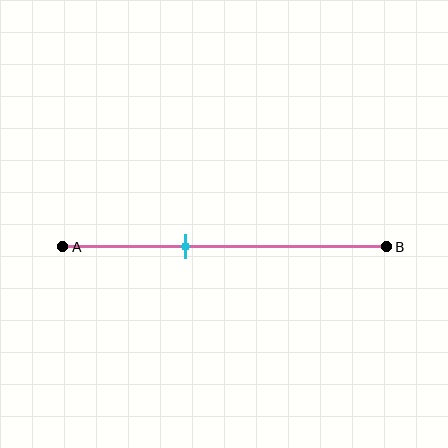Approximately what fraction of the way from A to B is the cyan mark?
The cyan mark is approximately 40% of the way from A to B.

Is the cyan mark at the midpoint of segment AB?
No, the mark is at about 40% from A, not at the 50% midpoint.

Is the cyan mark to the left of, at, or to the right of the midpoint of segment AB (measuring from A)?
The cyan mark is to the left of the midpoint of segment AB.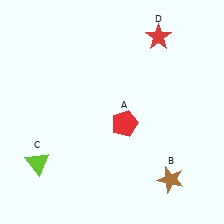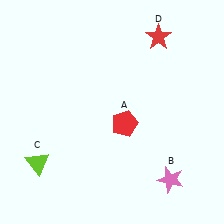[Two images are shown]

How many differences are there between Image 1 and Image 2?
There is 1 difference between the two images.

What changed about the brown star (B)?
In Image 1, B is brown. In Image 2, it changed to pink.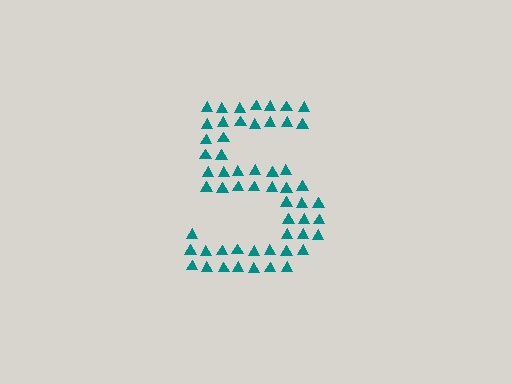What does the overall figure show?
The overall figure shows the digit 5.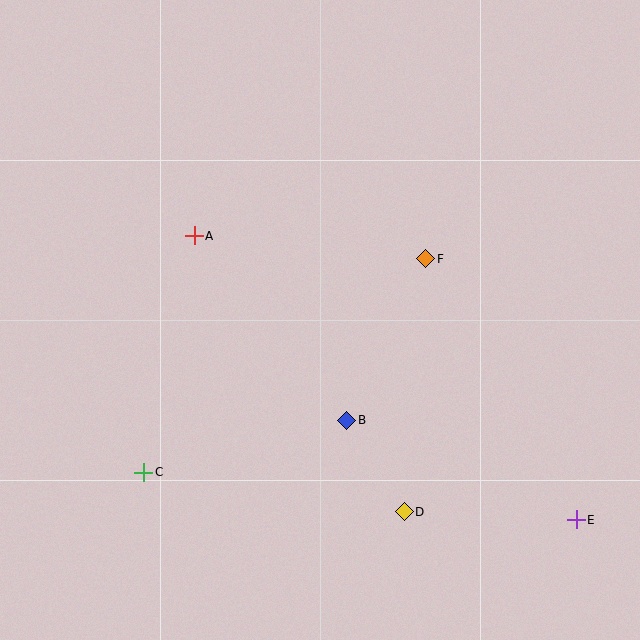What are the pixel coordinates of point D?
Point D is at (404, 512).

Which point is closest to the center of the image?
Point B at (347, 420) is closest to the center.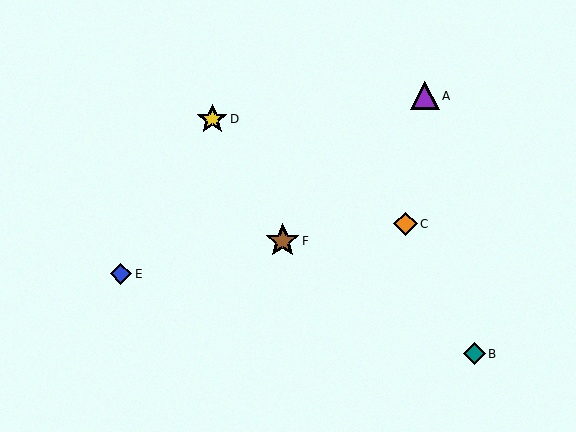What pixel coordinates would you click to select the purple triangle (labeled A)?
Click at (425, 96) to select the purple triangle A.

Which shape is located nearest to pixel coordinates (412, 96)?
The purple triangle (labeled A) at (425, 96) is nearest to that location.